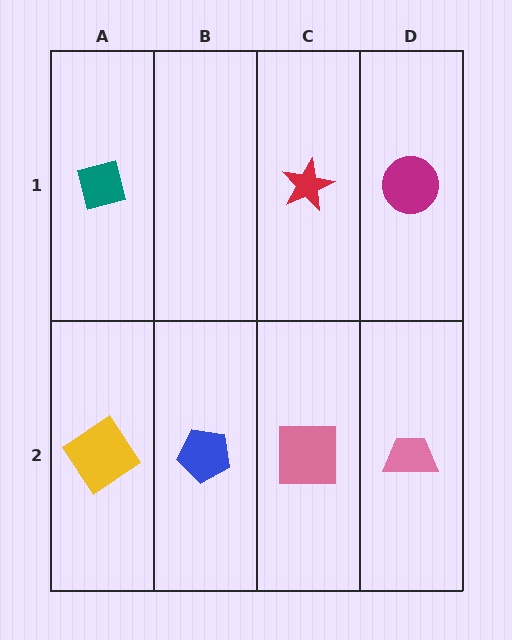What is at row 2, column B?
A blue pentagon.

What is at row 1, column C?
A red star.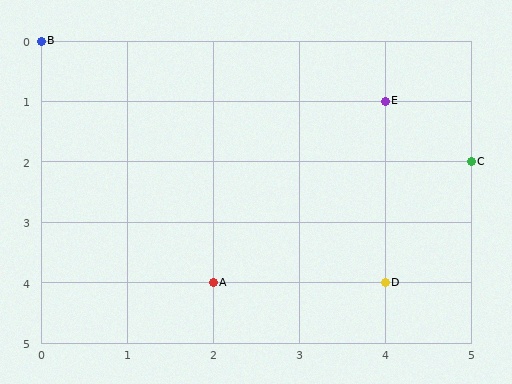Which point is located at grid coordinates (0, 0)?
Point B is at (0, 0).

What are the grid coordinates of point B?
Point B is at grid coordinates (0, 0).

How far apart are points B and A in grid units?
Points B and A are 2 columns and 4 rows apart (about 4.5 grid units diagonally).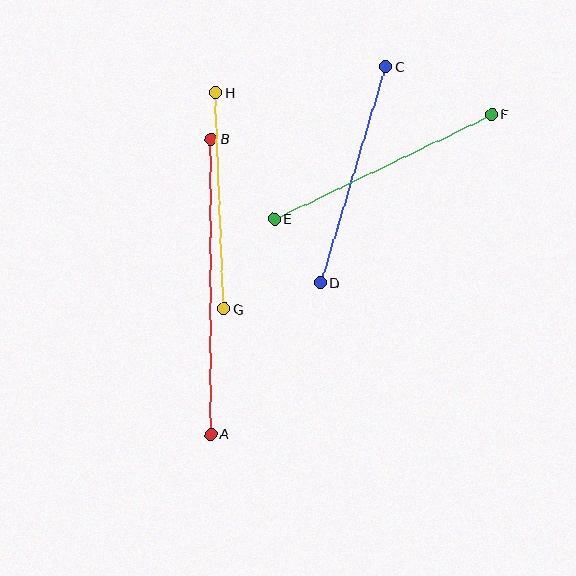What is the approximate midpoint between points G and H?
The midpoint is at approximately (220, 201) pixels.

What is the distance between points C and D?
The distance is approximately 226 pixels.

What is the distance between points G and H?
The distance is approximately 216 pixels.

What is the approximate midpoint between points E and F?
The midpoint is at approximately (383, 167) pixels.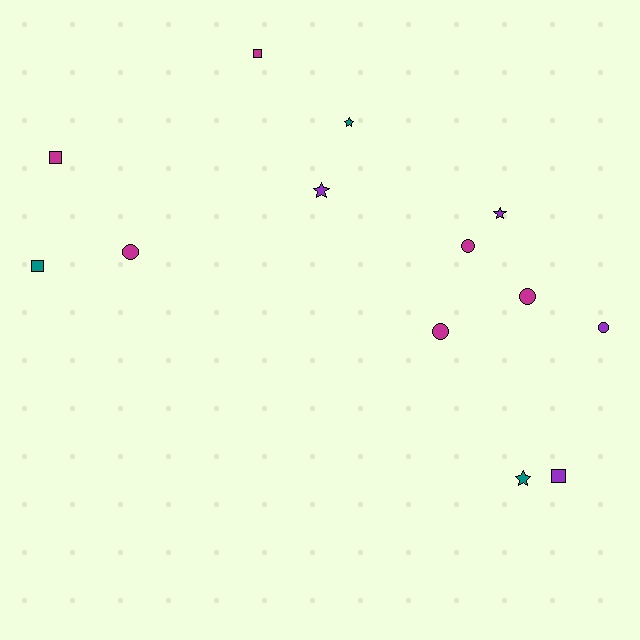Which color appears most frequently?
Magenta, with 6 objects.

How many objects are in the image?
There are 13 objects.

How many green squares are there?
There are no green squares.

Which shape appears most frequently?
Circle, with 5 objects.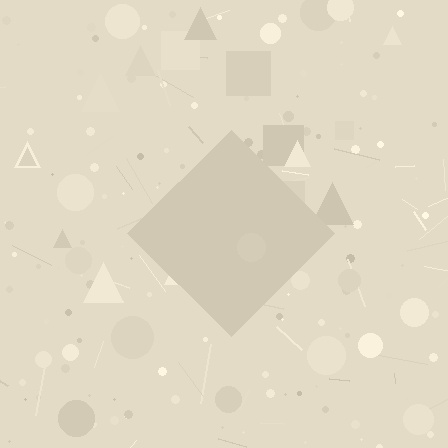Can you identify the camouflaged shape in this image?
The camouflaged shape is a diamond.